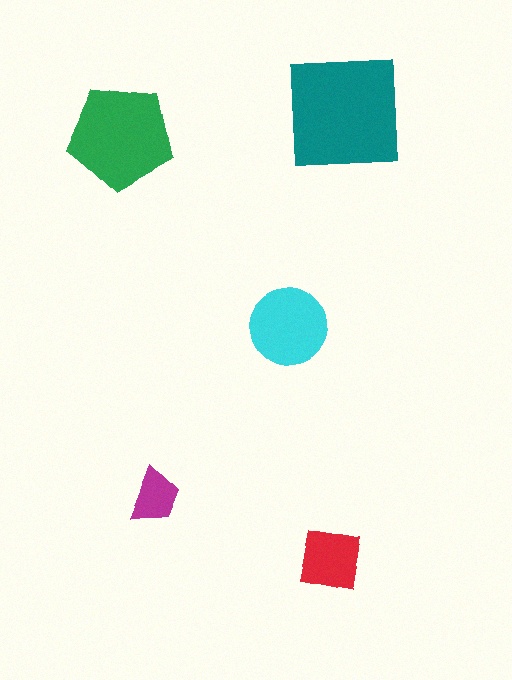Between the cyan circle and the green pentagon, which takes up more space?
The green pentagon.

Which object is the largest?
The teal square.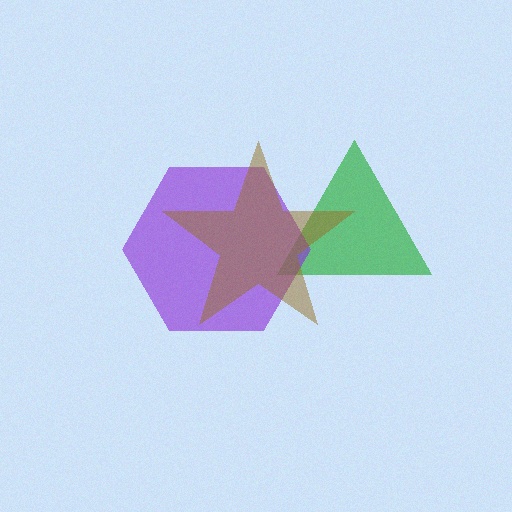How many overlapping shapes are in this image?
There are 3 overlapping shapes in the image.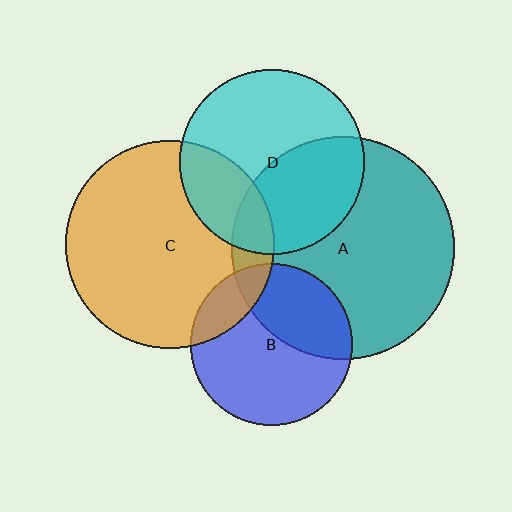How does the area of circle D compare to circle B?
Approximately 1.3 times.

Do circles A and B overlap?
Yes.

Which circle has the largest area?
Circle A (teal).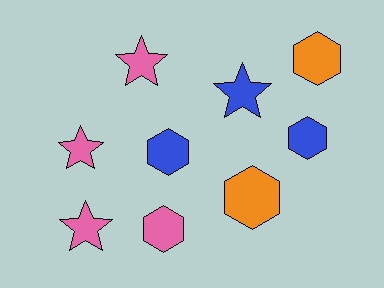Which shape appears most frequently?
Hexagon, with 5 objects.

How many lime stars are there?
There are no lime stars.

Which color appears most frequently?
Pink, with 4 objects.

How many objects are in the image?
There are 9 objects.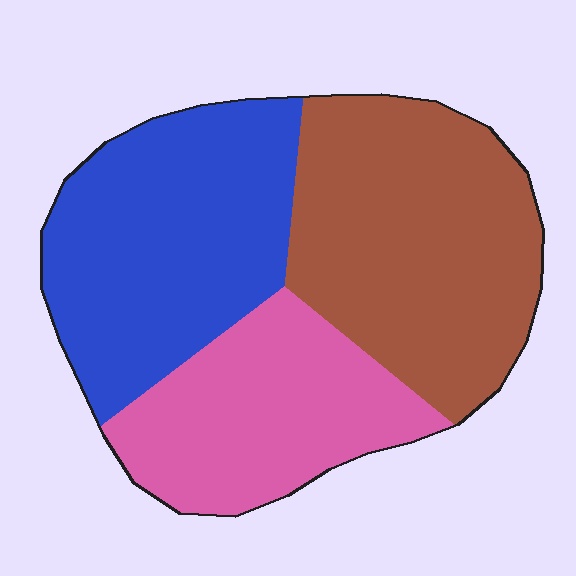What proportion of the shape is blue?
Blue takes up about one third (1/3) of the shape.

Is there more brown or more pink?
Brown.